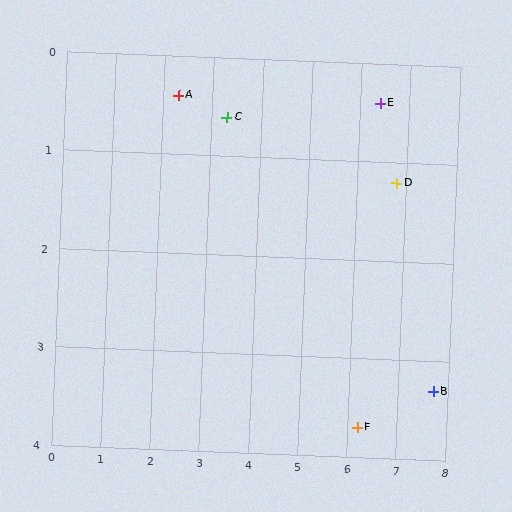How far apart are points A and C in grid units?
Points A and C are about 1.0 grid units apart.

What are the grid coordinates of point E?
Point E is at approximately (6.4, 0.4).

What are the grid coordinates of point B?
Point B is at approximately (7.7, 3.3).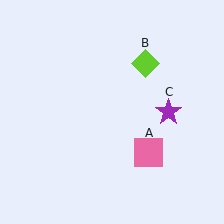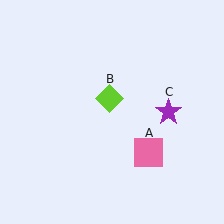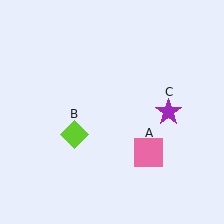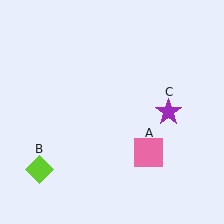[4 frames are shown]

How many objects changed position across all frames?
1 object changed position: lime diamond (object B).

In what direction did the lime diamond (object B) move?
The lime diamond (object B) moved down and to the left.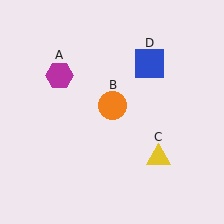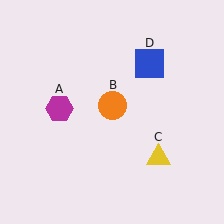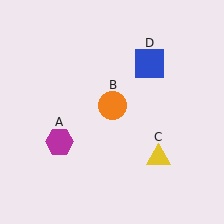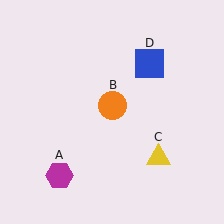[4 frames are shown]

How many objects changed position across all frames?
1 object changed position: magenta hexagon (object A).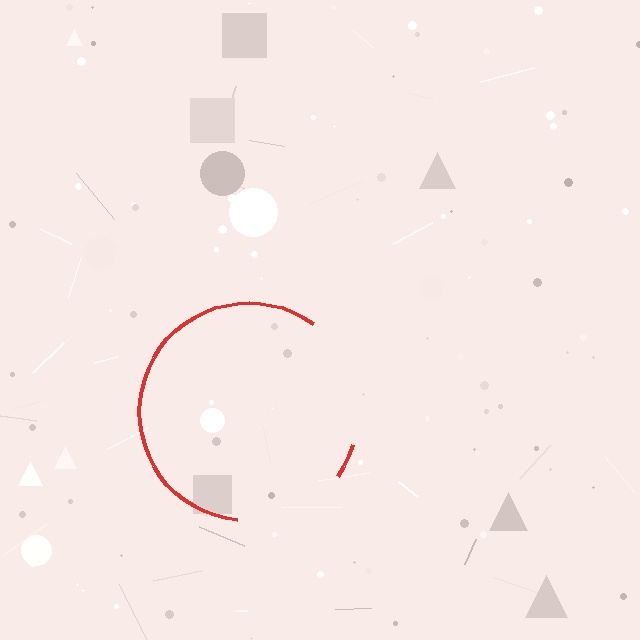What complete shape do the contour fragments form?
The contour fragments form a circle.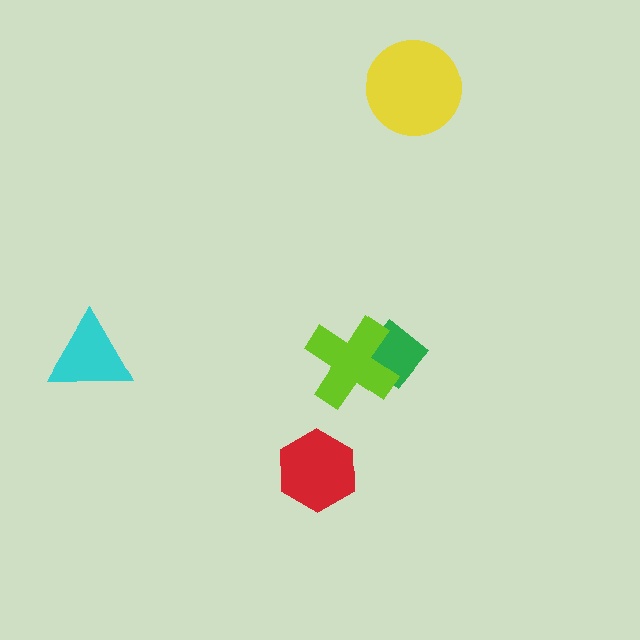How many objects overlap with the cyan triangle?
0 objects overlap with the cyan triangle.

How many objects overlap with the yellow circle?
0 objects overlap with the yellow circle.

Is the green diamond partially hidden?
Yes, it is partially covered by another shape.